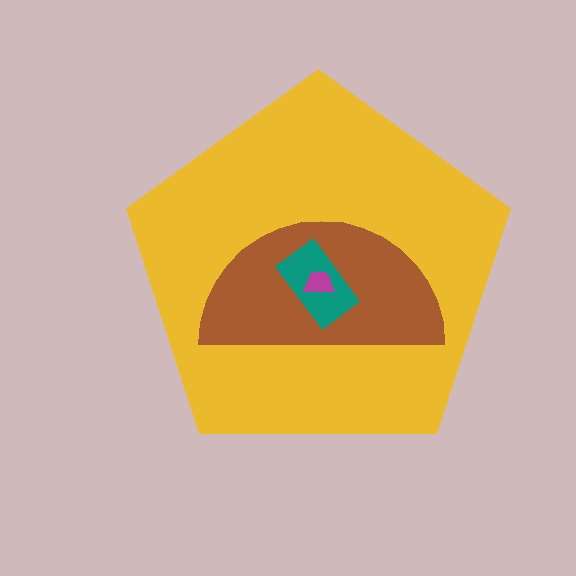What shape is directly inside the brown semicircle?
The teal rectangle.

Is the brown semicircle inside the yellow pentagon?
Yes.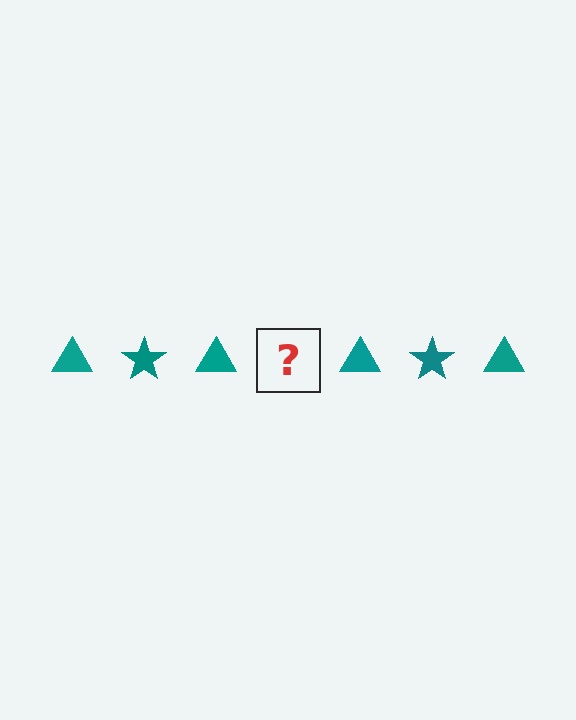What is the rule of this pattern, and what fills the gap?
The rule is that the pattern cycles through triangle, star shapes in teal. The gap should be filled with a teal star.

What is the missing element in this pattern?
The missing element is a teal star.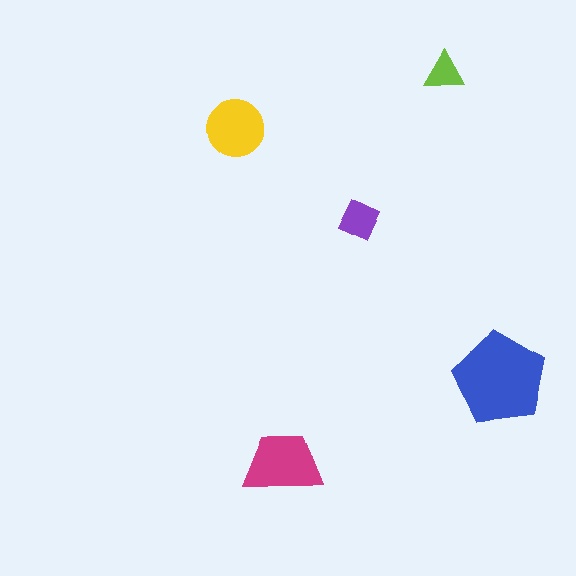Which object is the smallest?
The lime triangle.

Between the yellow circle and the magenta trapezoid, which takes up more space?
The magenta trapezoid.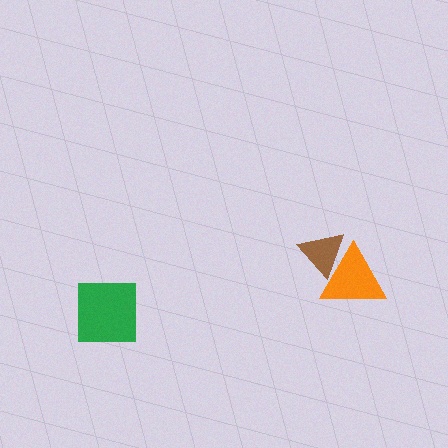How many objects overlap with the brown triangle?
1 object overlaps with the brown triangle.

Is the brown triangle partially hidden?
Yes, it is partially covered by another shape.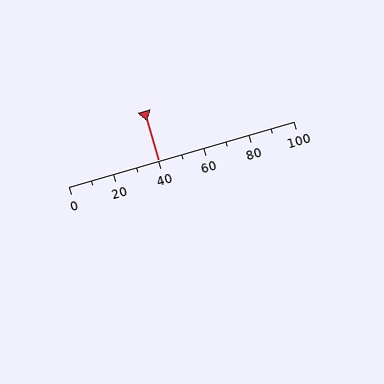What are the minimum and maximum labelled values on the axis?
The axis runs from 0 to 100.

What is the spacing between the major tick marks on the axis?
The major ticks are spaced 20 apart.